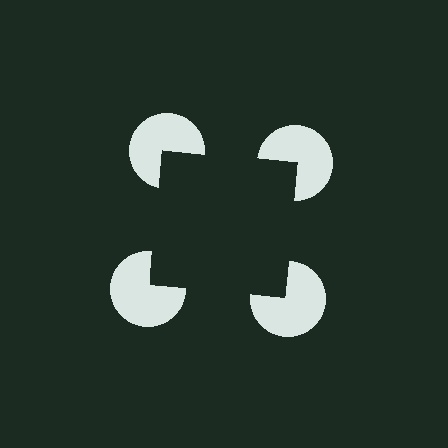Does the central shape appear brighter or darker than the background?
It typically appears slightly darker than the background, even though no actual brightness change is drawn.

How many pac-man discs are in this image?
There are 4 — one at each vertex of the illusory square.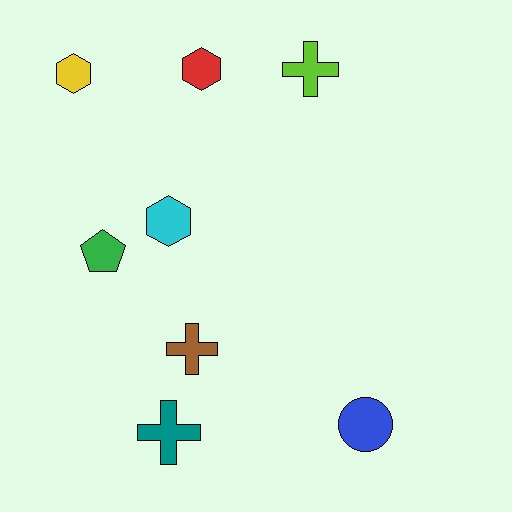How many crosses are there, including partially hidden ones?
There are 3 crosses.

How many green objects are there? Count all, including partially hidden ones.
There is 1 green object.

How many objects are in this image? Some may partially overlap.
There are 8 objects.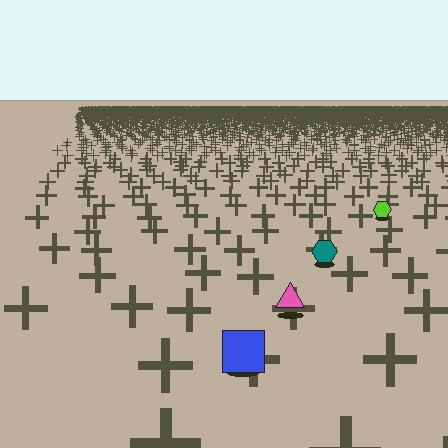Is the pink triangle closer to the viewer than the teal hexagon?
Yes. The pink triangle is closer — you can tell from the texture gradient: the ground texture is coarser near it.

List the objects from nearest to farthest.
From nearest to farthest: the blue square, the pink triangle, the teal hexagon, the lime hexagon.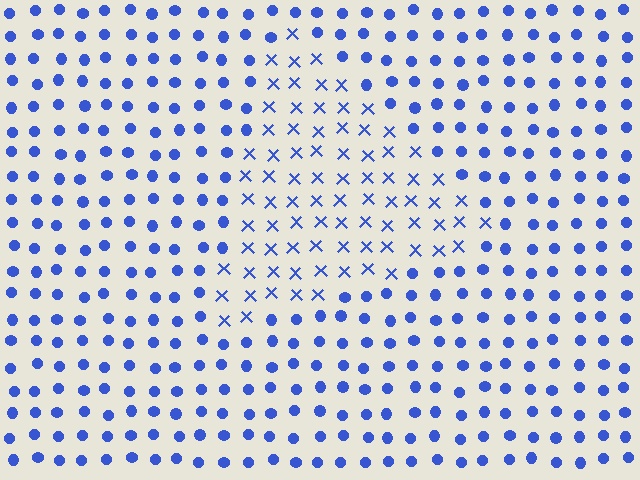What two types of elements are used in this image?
The image uses X marks inside the triangle region and circles outside it.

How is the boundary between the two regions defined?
The boundary is defined by a change in element shape: X marks inside vs. circles outside. All elements share the same color and spacing.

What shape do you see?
I see a triangle.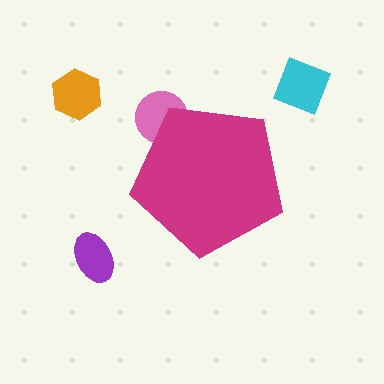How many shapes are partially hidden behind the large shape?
1 shape is partially hidden.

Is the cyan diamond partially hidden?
No, the cyan diamond is fully visible.